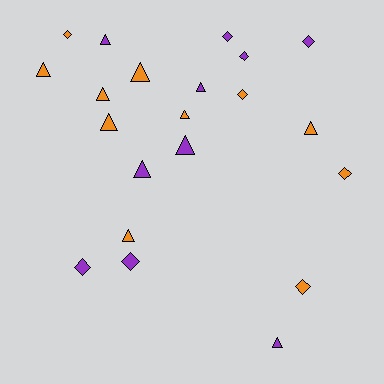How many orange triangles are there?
There are 7 orange triangles.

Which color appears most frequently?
Orange, with 11 objects.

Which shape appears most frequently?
Triangle, with 12 objects.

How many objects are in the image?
There are 21 objects.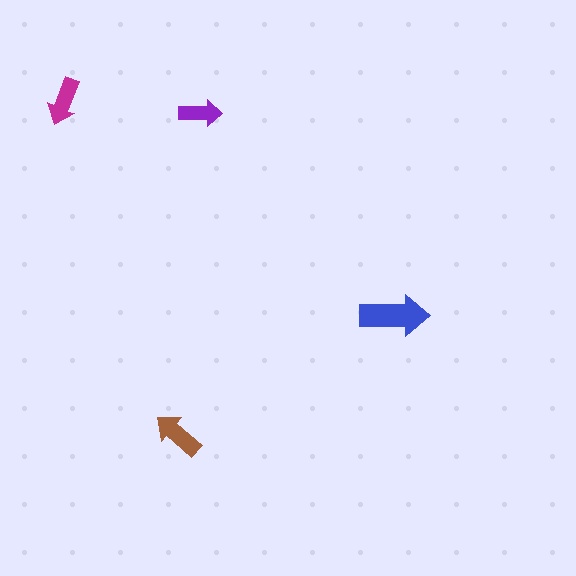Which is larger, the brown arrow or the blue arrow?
The blue one.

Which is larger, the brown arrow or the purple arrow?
The brown one.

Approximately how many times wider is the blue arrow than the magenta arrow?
About 1.5 times wider.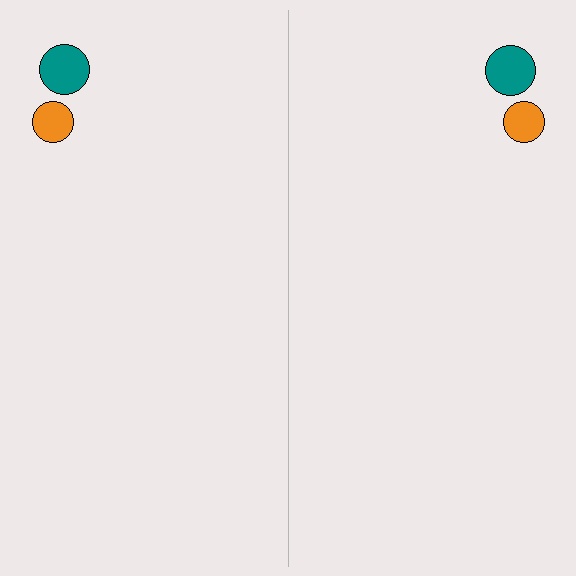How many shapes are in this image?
There are 4 shapes in this image.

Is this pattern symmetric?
Yes, this pattern has bilateral (reflection) symmetry.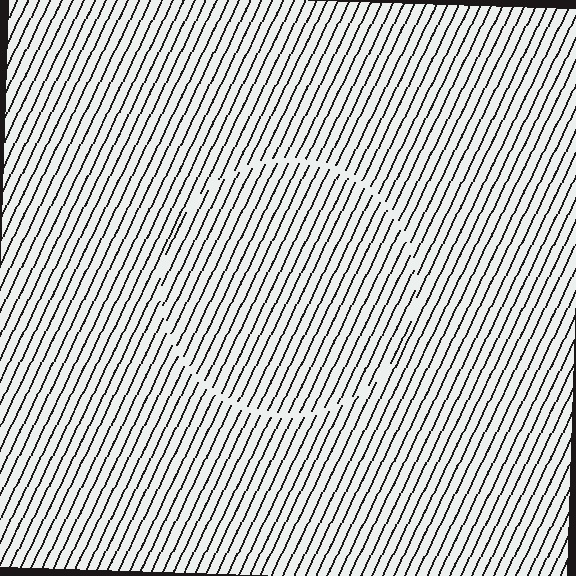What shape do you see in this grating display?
An illusory circle. The interior of the shape contains the same grating, shifted by half a period — the contour is defined by the phase discontinuity where line-ends from the inner and outer gratings abut.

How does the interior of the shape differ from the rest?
The interior of the shape contains the same grating, shifted by half a period — the contour is defined by the phase discontinuity where line-ends from the inner and outer gratings abut.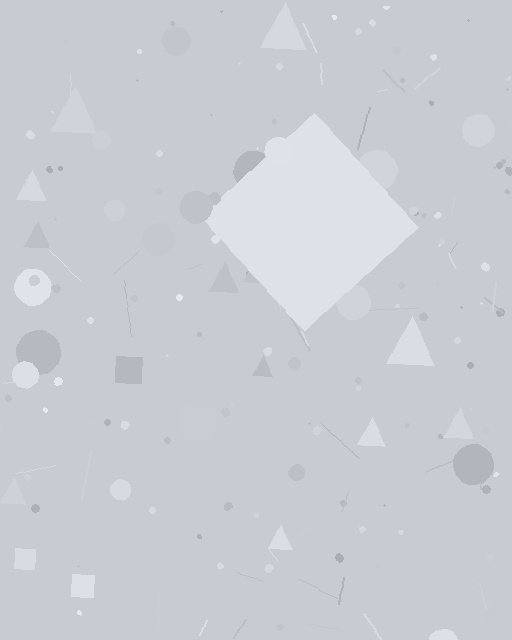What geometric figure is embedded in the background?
A diamond is embedded in the background.